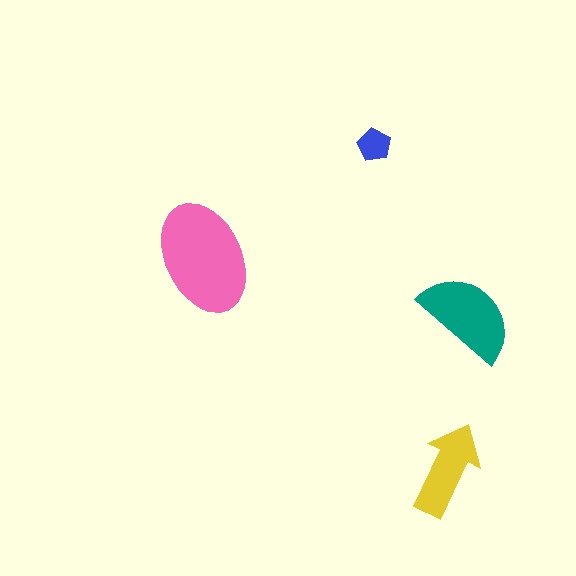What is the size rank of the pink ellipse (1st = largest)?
1st.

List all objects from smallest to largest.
The blue pentagon, the yellow arrow, the teal semicircle, the pink ellipse.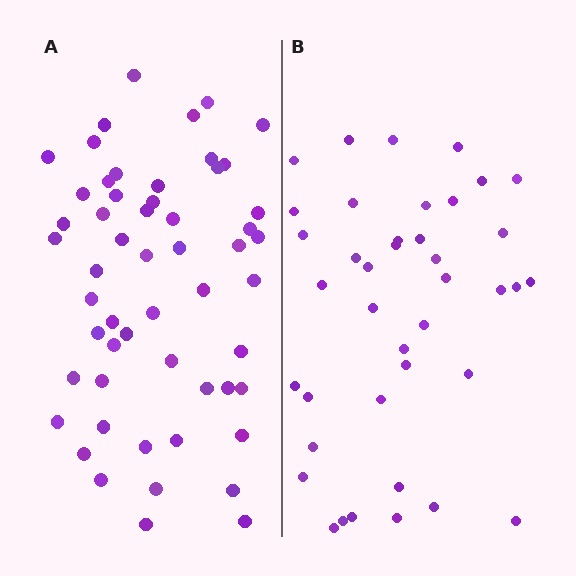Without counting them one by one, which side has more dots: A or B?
Region A (the left region) has more dots.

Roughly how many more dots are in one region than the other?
Region A has approximately 15 more dots than region B.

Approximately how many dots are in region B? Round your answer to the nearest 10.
About 40 dots.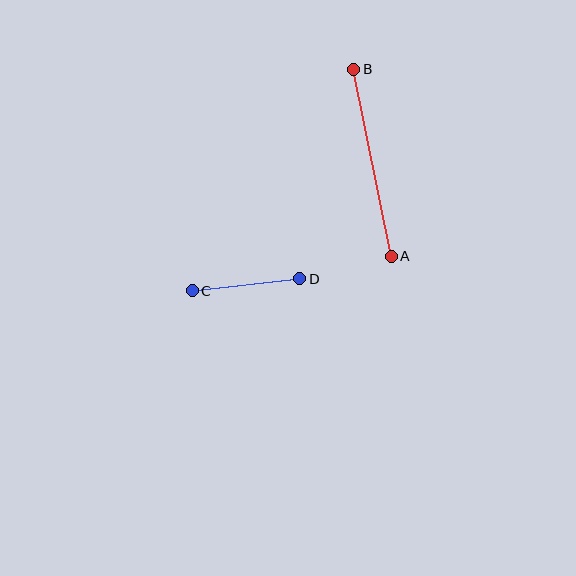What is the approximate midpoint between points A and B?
The midpoint is at approximately (372, 163) pixels.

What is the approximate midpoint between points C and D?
The midpoint is at approximately (246, 285) pixels.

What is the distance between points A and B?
The distance is approximately 191 pixels.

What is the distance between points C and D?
The distance is approximately 108 pixels.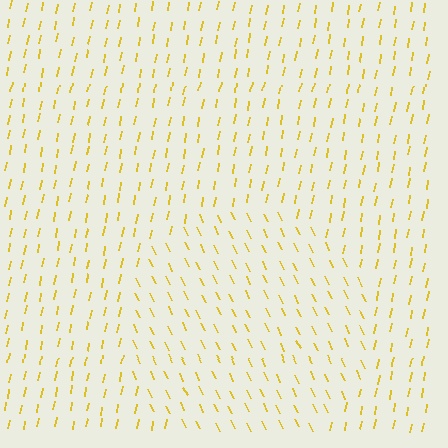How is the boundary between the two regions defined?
The boundary is defined purely by a change in line orientation (approximately 37 degrees difference). All lines are the same color and thickness.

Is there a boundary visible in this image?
Yes, there is a texture boundary formed by a change in line orientation.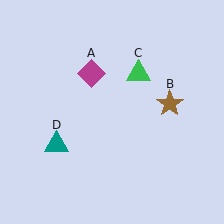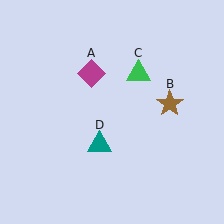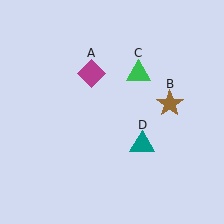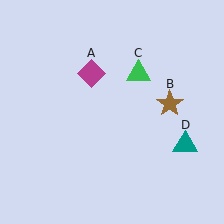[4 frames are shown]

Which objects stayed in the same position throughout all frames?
Magenta diamond (object A) and brown star (object B) and green triangle (object C) remained stationary.